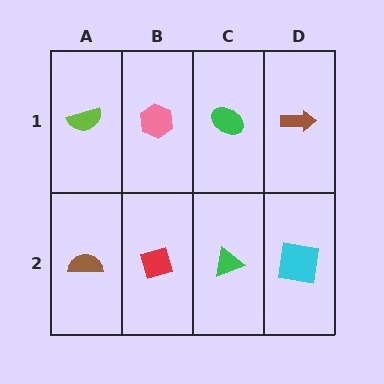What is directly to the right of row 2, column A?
A red diamond.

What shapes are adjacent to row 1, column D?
A cyan square (row 2, column D), a green ellipse (row 1, column C).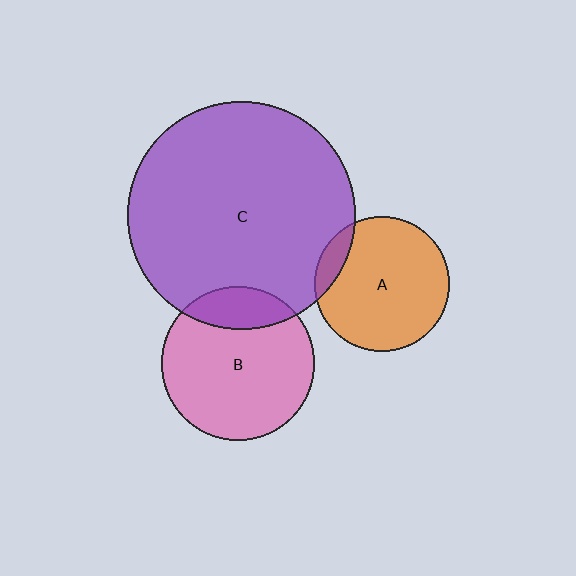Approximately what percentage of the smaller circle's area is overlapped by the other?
Approximately 20%.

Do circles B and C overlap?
Yes.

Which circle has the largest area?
Circle C (purple).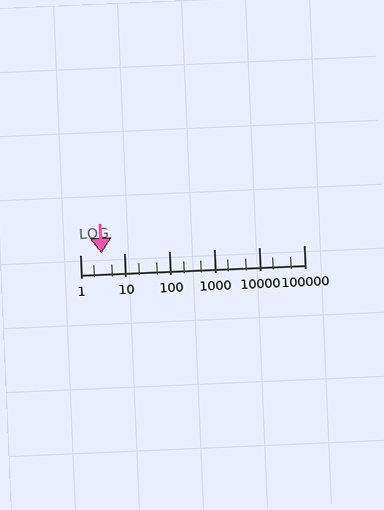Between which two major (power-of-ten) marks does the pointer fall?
The pointer is between 1 and 10.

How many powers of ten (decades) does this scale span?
The scale spans 5 decades, from 1 to 100000.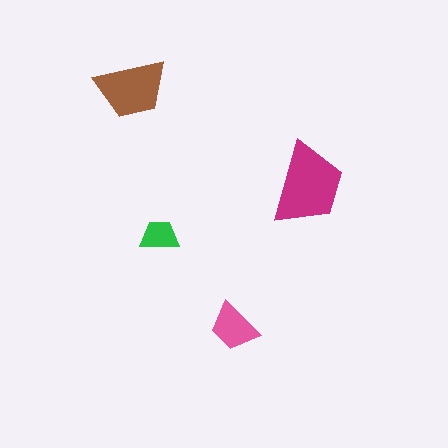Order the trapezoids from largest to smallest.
the magenta one, the brown one, the pink one, the green one.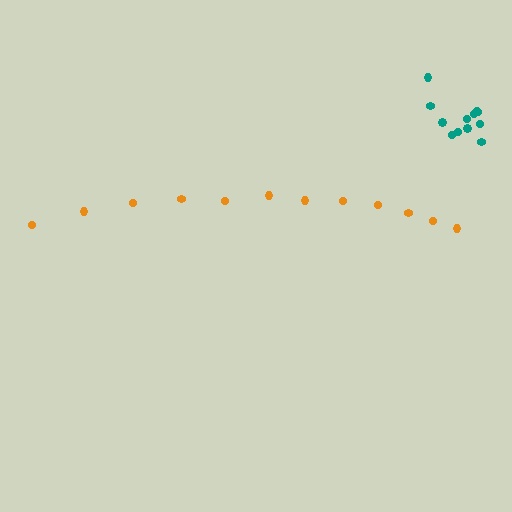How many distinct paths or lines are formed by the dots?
There are 2 distinct paths.